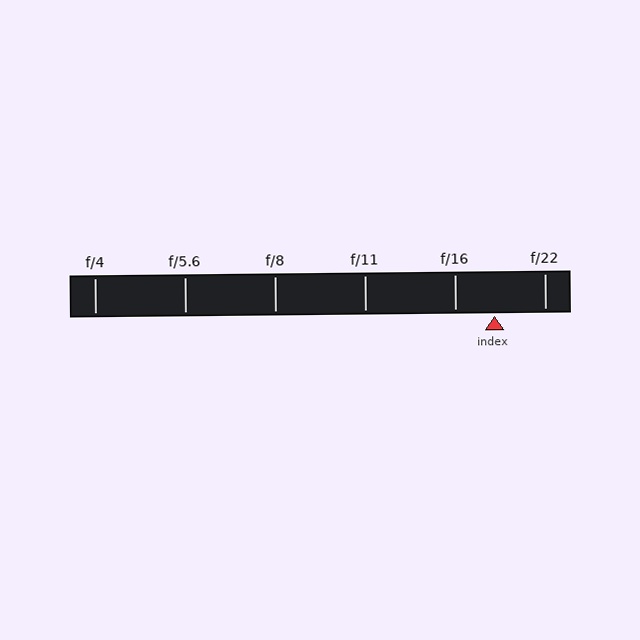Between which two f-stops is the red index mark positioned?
The index mark is between f/16 and f/22.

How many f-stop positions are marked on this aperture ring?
There are 6 f-stop positions marked.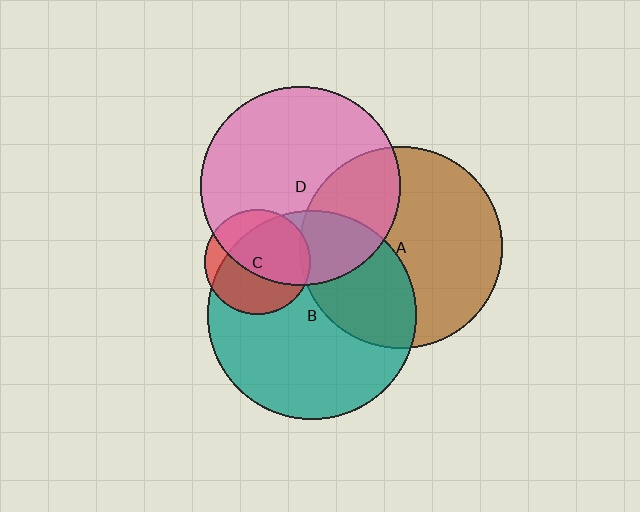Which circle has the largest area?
Circle B (teal).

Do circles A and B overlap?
Yes.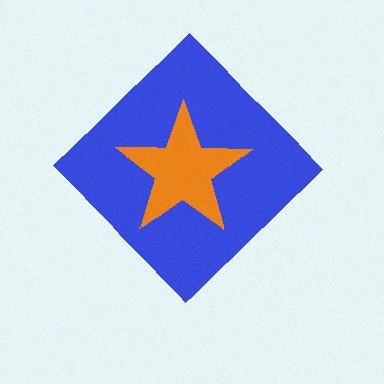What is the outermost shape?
The blue diamond.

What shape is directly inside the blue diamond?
The orange star.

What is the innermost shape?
The orange star.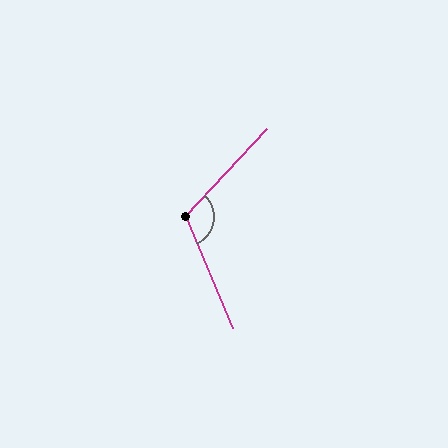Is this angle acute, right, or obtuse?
It is obtuse.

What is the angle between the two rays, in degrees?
Approximately 114 degrees.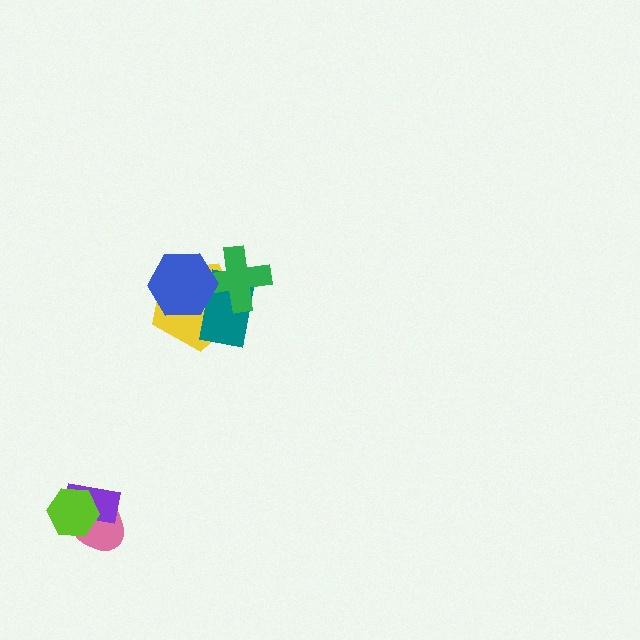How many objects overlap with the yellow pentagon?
3 objects overlap with the yellow pentagon.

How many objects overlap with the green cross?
3 objects overlap with the green cross.